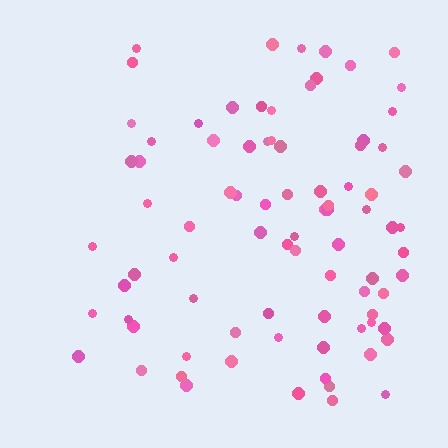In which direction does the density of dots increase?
From left to right, with the right side densest.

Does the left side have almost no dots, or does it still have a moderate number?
Still a moderate number, just noticeably fewer than the right.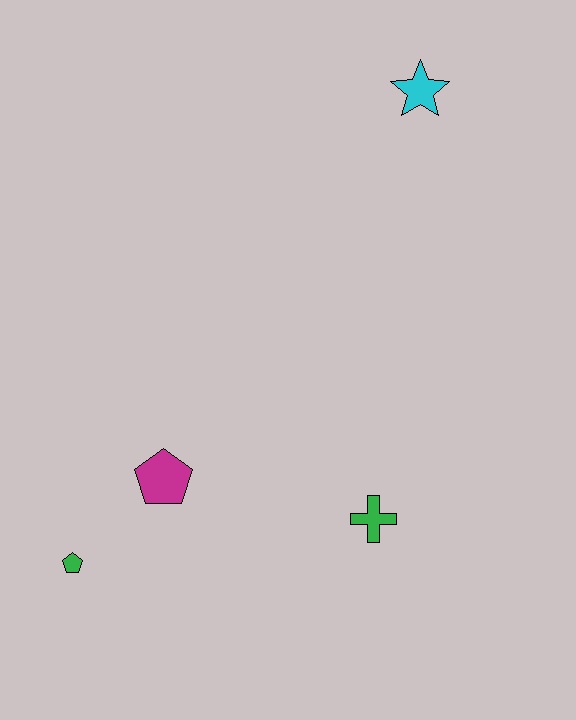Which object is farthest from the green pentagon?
The cyan star is farthest from the green pentagon.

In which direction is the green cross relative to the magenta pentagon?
The green cross is to the right of the magenta pentagon.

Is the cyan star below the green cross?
No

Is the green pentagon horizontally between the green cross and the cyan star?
No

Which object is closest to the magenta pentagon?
The green pentagon is closest to the magenta pentagon.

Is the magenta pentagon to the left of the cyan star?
Yes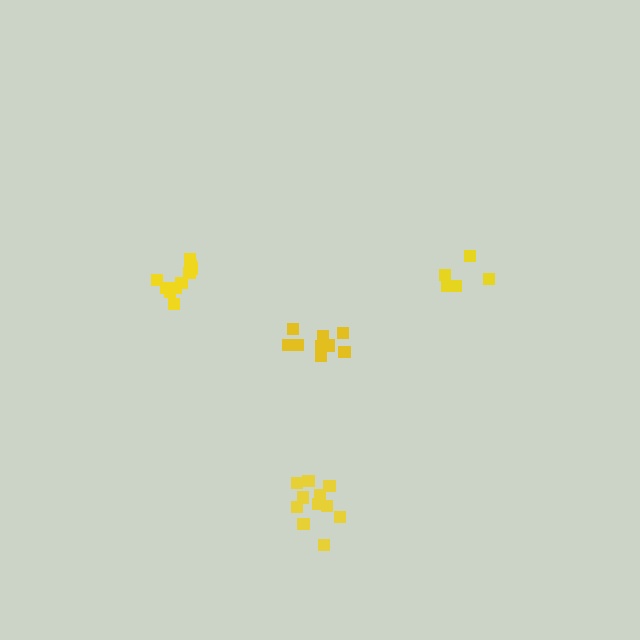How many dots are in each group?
Group 1: 10 dots, Group 2: 9 dots, Group 3: 5 dots, Group 4: 11 dots (35 total).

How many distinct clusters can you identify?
There are 4 distinct clusters.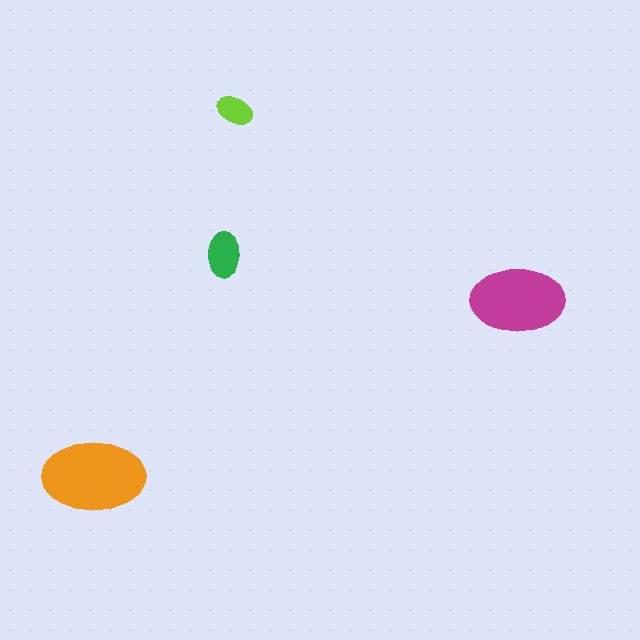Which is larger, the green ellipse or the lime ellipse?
The green one.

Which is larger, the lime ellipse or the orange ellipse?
The orange one.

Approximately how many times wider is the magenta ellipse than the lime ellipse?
About 2.5 times wider.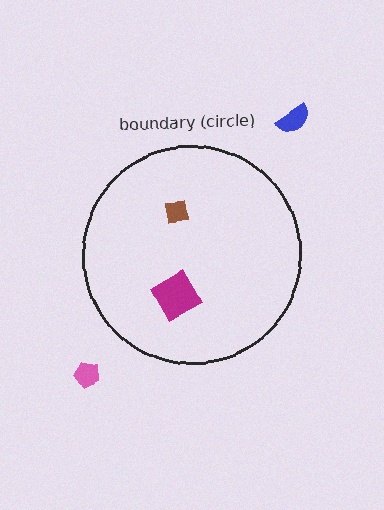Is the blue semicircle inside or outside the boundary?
Outside.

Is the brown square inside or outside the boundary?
Inside.